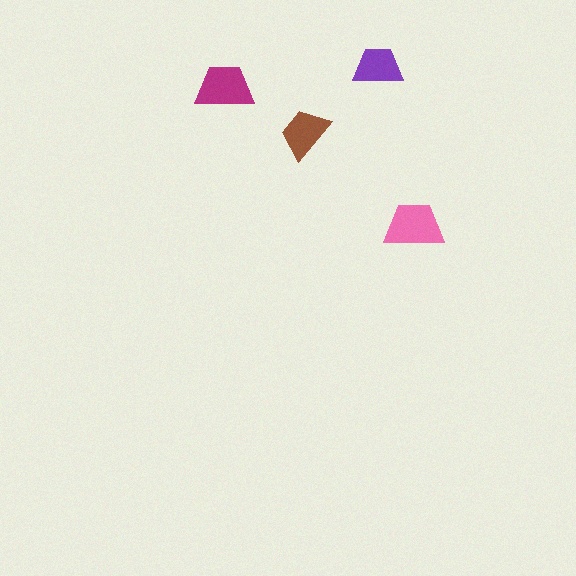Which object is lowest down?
The pink trapezoid is bottommost.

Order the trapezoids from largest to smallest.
the pink one, the magenta one, the brown one, the purple one.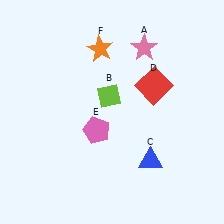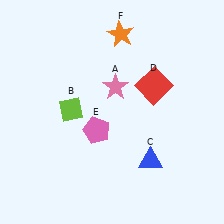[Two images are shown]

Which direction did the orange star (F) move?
The orange star (F) moved right.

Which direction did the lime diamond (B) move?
The lime diamond (B) moved left.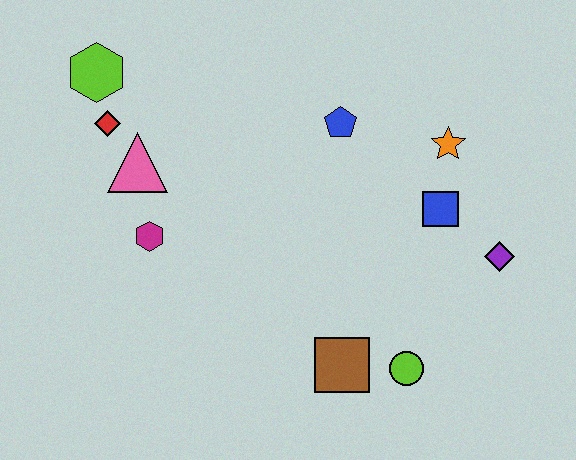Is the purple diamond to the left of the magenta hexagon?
No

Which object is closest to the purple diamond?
The blue square is closest to the purple diamond.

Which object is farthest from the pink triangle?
The purple diamond is farthest from the pink triangle.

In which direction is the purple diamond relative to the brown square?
The purple diamond is to the right of the brown square.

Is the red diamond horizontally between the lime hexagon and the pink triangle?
Yes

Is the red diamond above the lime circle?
Yes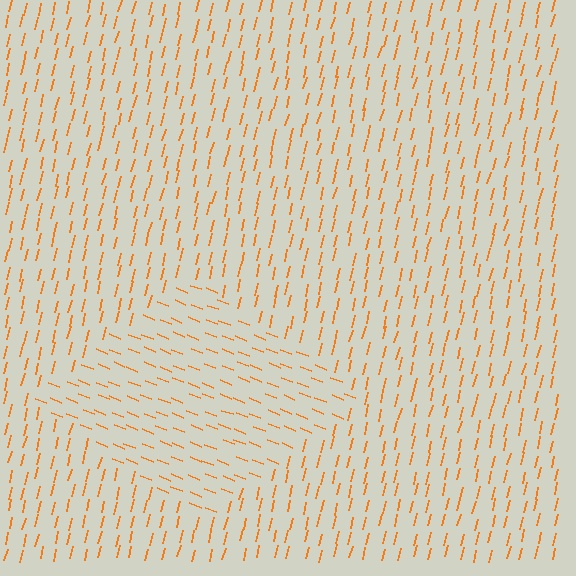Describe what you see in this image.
The image is filled with small orange line segments. A diamond region in the image has lines oriented differently from the surrounding lines, creating a visible texture boundary.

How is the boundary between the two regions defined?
The boundary is defined purely by a change in line orientation (approximately 82 degrees difference). All lines are the same color and thickness.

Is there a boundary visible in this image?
Yes, there is a texture boundary formed by a change in line orientation.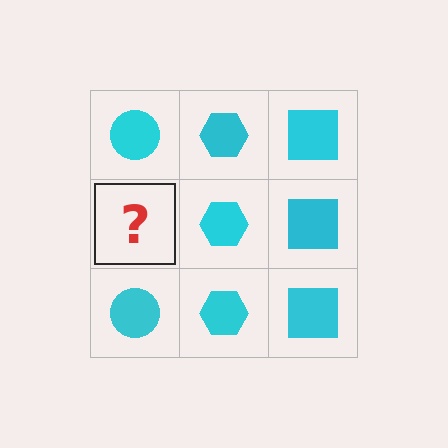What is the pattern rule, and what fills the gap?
The rule is that each column has a consistent shape. The gap should be filled with a cyan circle.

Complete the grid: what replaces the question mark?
The question mark should be replaced with a cyan circle.